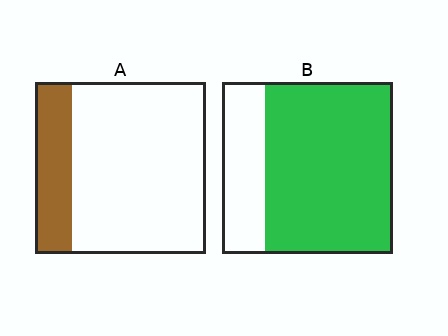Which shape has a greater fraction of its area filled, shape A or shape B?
Shape B.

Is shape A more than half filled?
No.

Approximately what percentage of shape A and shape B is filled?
A is approximately 20% and B is approximately 75%.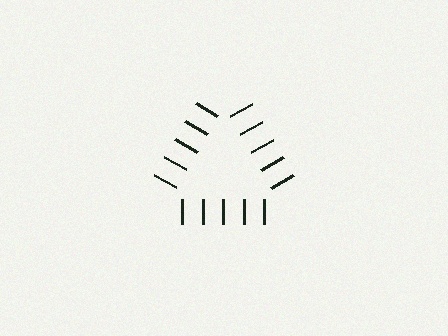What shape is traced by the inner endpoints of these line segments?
An illusory triangle — the line segments terminate on its edges but no continuous stroke is drawn.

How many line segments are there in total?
15 — 5 along each of the 3 edges.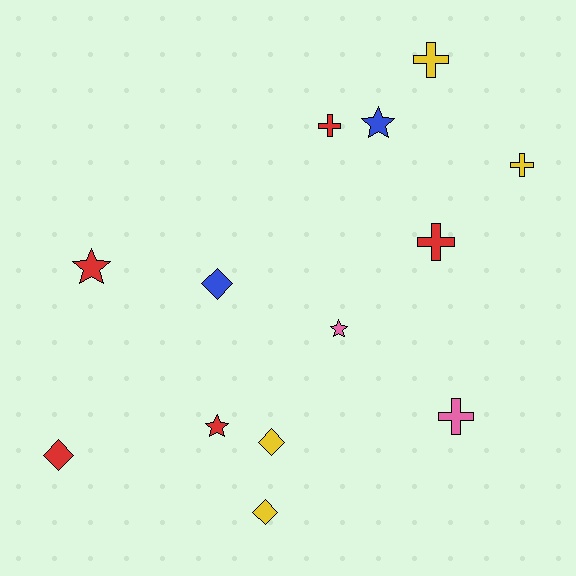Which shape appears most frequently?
Cross, with 5 objects.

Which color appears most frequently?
Red, with 5 objects.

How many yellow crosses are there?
There are 2 yellow crosses.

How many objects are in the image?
There are 13 objects.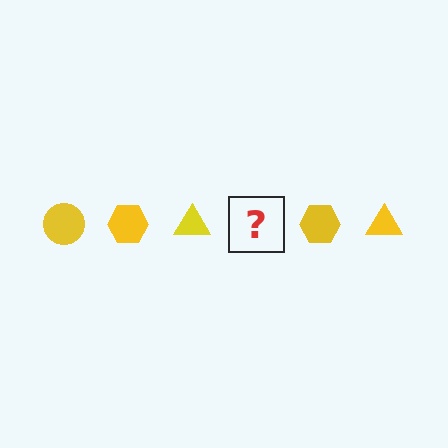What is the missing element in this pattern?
The missing element is a yellow circle.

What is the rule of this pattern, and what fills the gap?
The rule is that the pattern cycles through circle, hexagon, triangle shapes in yellow. The gap should be filled with a yellow circle.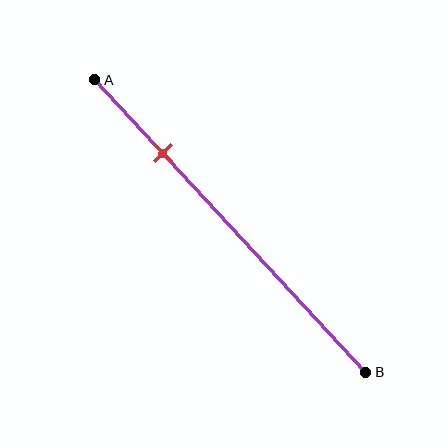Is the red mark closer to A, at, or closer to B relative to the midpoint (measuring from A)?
The red mark is closer to point A than the midpoint of segment AB.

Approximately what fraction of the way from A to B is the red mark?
The red mark is approximately 25% of the way from A to B.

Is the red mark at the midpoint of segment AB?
No, the mark is at about 25% from A, not at the 50% midpoint.